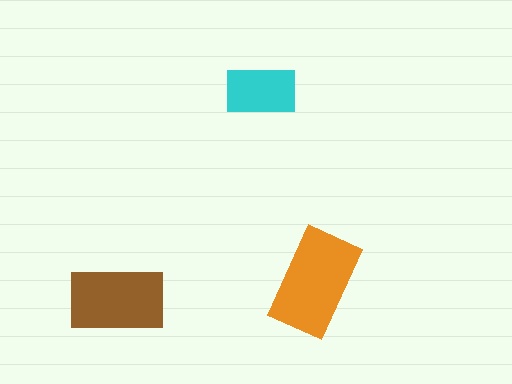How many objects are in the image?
There are 3 objects in the image.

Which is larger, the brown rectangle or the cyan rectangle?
The brown one.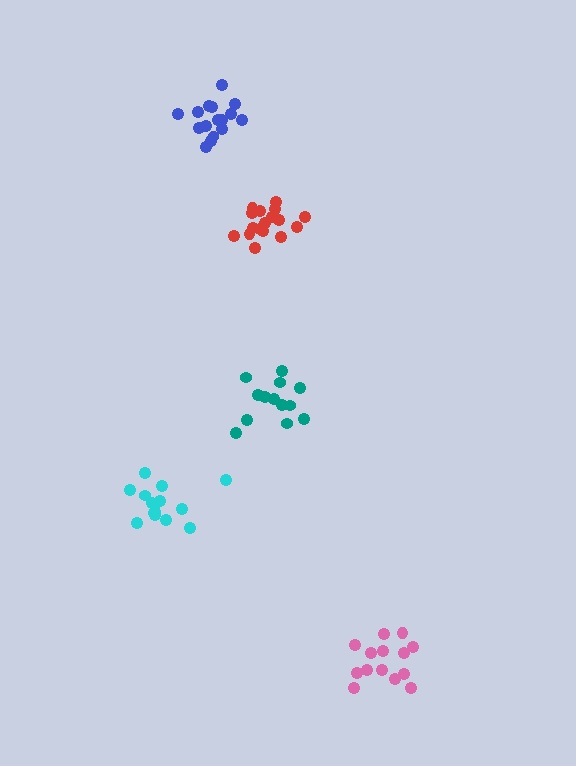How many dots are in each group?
Group 1: 13 dots, Group 2: 16 dots, Group 3: 17 dots, Group 4: 15 dots, Group 5: 14 dots (75 total).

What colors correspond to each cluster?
The clusters are colored: teal, blue, red, cyan, pink.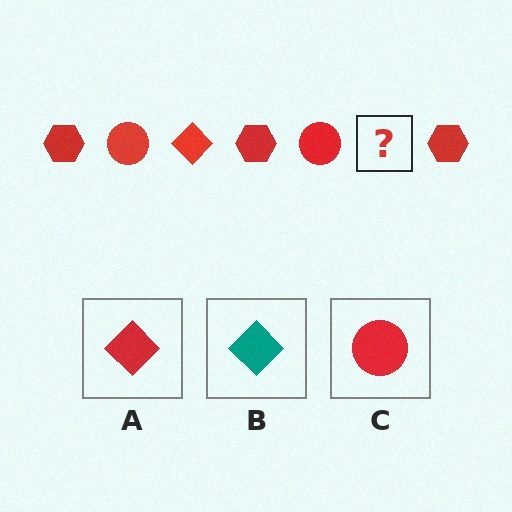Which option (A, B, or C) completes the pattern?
A.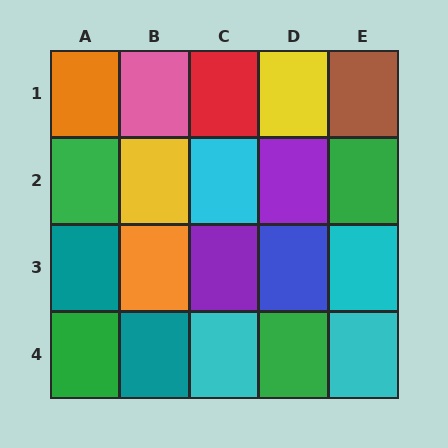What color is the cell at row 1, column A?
Orange.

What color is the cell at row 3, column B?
Orange.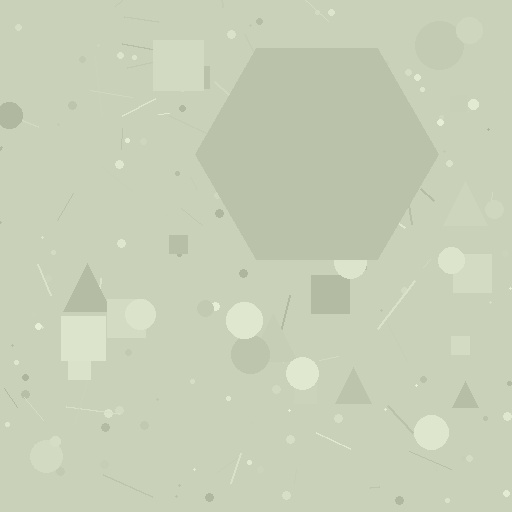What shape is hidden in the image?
A hexagon is hidden in the image.